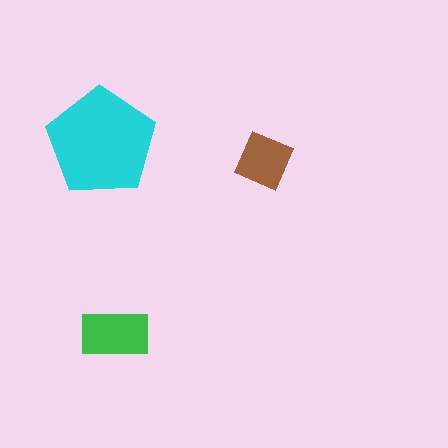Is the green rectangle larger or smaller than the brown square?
Larger.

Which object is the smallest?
The brown square.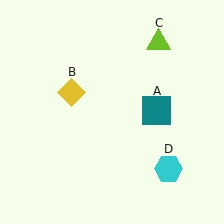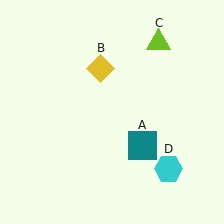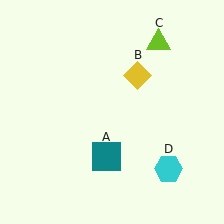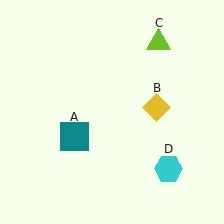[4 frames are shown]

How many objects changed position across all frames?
2 objects changed position: teal square (object A), yellow diamond (object B).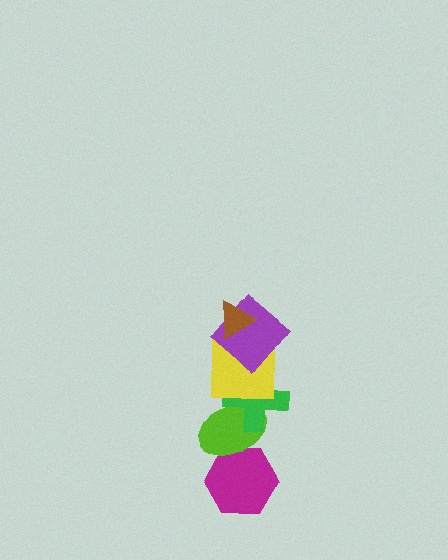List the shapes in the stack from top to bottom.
From top to bottom: the brown triangle, the purple diamond, the yellow square, the green cross, the lime ellipse, the magenta hexagon.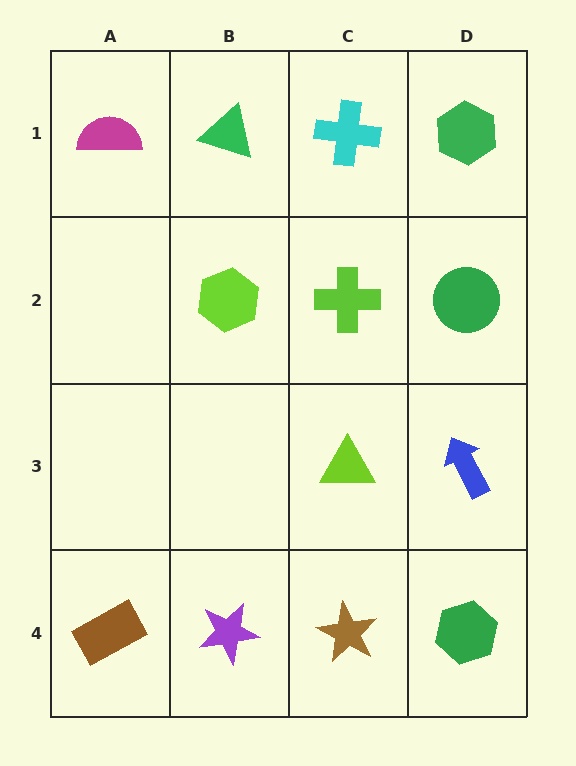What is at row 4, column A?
A brown rectangle.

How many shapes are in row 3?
2 shapes.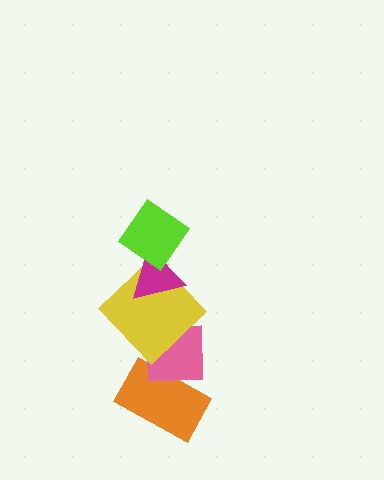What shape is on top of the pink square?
The yellow diamond is on top of the pink square.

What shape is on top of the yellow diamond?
The magenta triangle is on top of the yellow diamond.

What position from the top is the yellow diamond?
The yellow diamond is 3rd from the top.